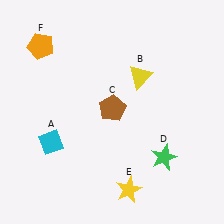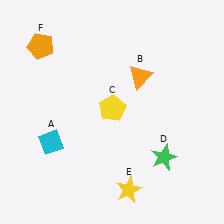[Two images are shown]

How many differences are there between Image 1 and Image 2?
There are 2 differences between the two images.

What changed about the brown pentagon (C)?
In Image 1, C is brown. In Image 2, it changed to yellow.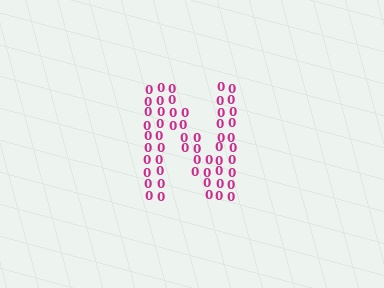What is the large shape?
The large shape is the letter N.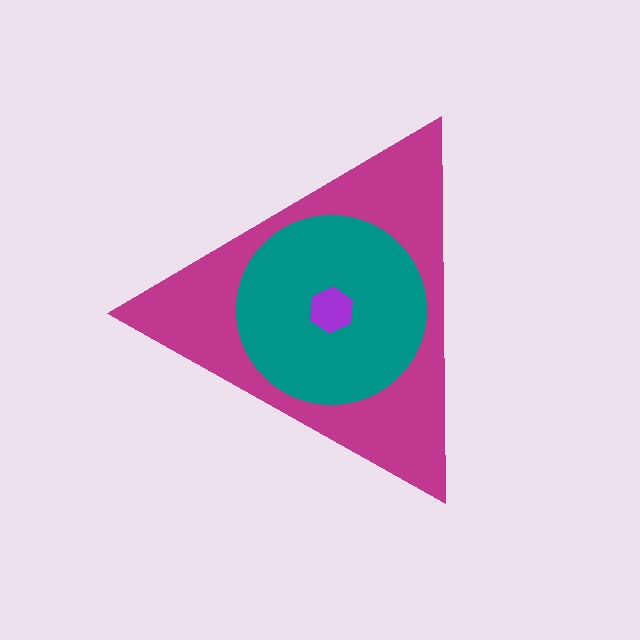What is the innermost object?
The purple hexagon.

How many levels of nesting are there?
3.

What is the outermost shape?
The magenta triangle.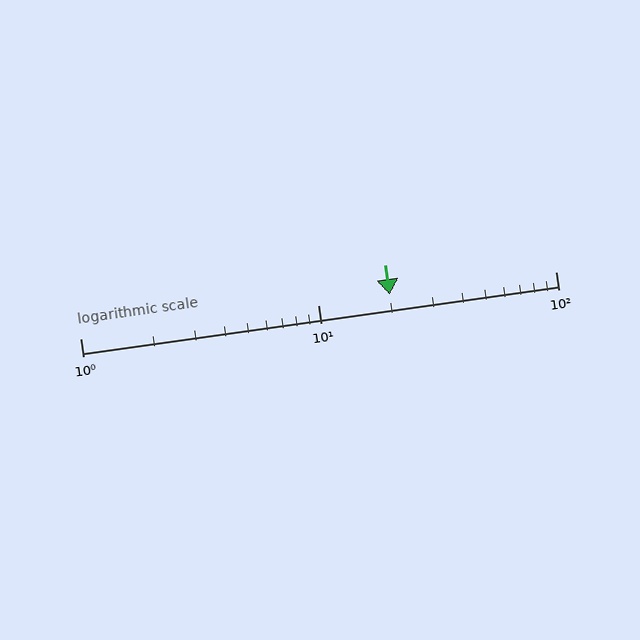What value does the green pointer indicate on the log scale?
The pointer indicates approximately 20.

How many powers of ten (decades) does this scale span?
The scale spans 2 decades, from 1 to 100.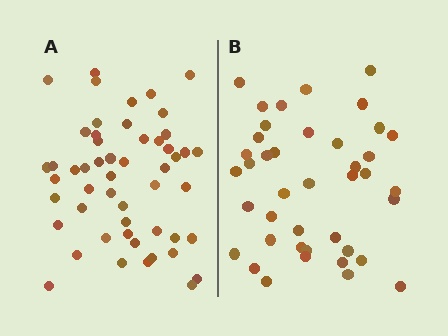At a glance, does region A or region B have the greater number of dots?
Region A (the left region) has more dots.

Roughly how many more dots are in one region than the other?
Region A has roughly 12 or so more dots than region B.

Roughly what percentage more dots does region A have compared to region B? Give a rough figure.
About 25% more.